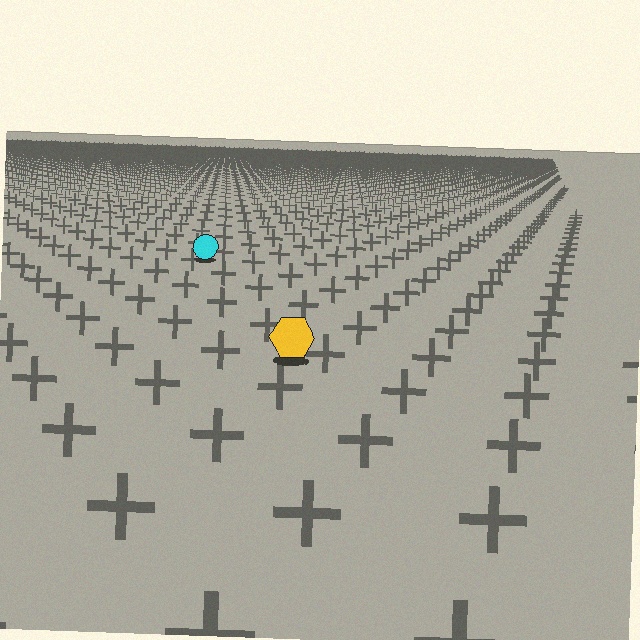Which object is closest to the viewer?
The yellow hexagon is closest. The texture marks near it are larger and more spread out.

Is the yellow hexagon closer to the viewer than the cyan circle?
Yes. The yellow hexagon is closer — you can tell from the texture gradient: the ground texture is coarser near it.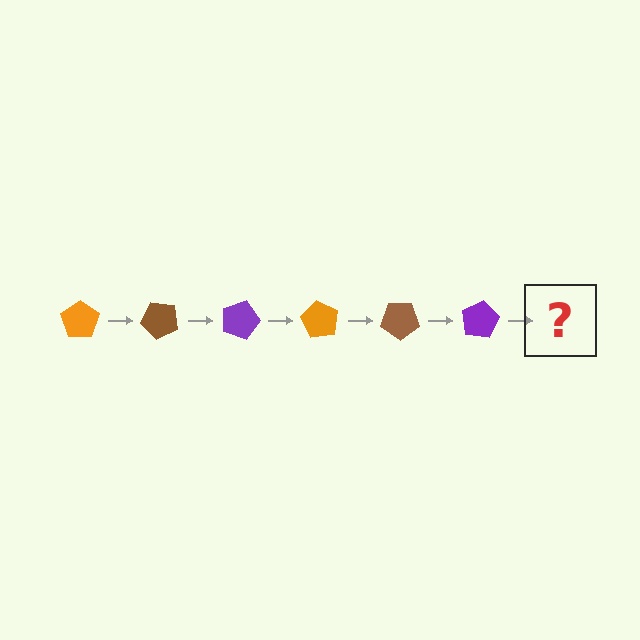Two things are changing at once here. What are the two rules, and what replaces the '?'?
The two rules are that it rotates 45 degrees each step and the color cycles through orange, brown, and purple. The '?' should be an orange pentagon, rotated 270 degrees from the start.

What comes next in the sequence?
The next element should be an orange pentagon, rotated 270 degrees from the start.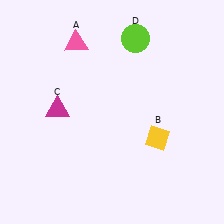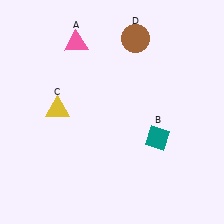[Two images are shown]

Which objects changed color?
B changed from yellow to teal. C changed from magenta to yellow. D changed from lime to brown.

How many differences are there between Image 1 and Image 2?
There are 3 differences between the two images.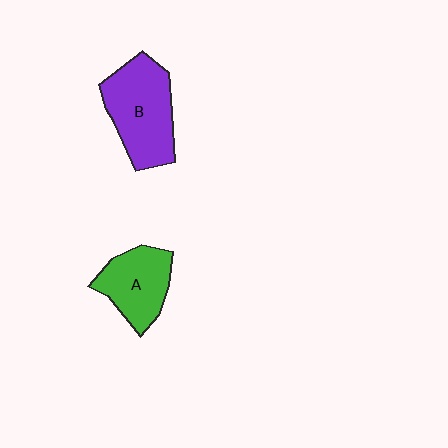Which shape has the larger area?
Shape B (purple).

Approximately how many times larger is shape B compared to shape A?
Approximately 1.4 times.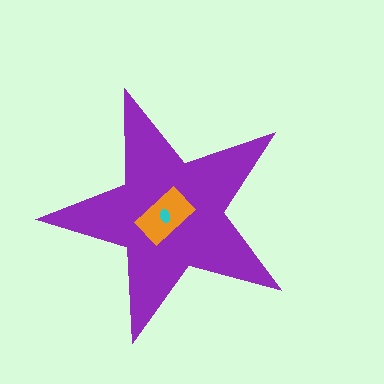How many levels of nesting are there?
3.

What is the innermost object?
The cyan ellipse.